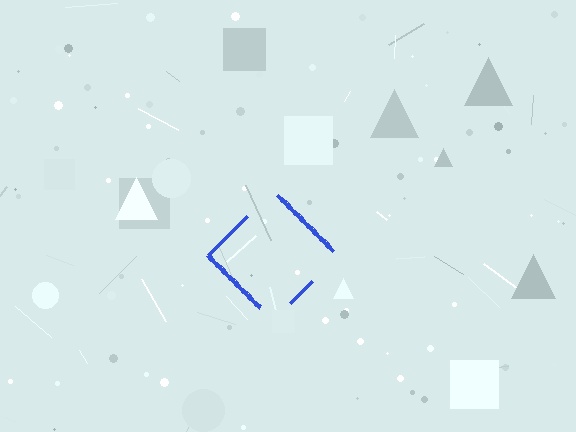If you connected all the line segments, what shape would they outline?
They would outline a diamond.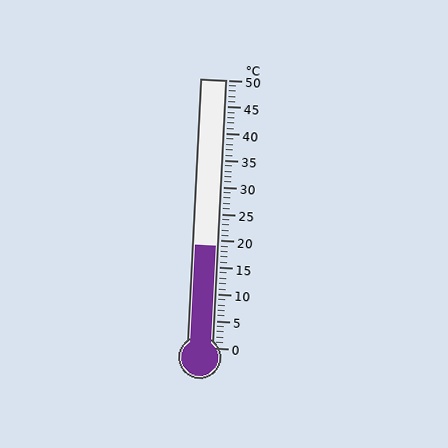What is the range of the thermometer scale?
The thermometer scale ranges from 0°C to 50°C.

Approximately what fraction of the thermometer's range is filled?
The thermometer is filled to approximately 40% of its range.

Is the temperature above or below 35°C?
The temperature is below 35°C.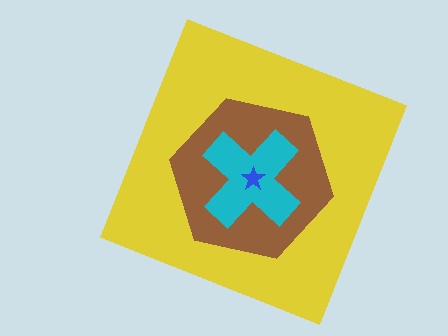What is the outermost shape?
The yellow square.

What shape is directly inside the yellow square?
The brown hexagon.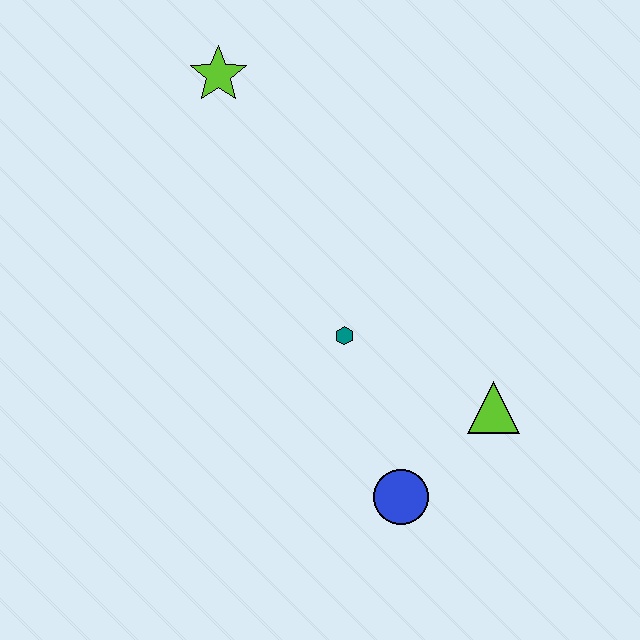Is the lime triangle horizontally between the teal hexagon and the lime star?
No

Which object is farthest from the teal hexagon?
The lime star is farthest from the teal hexagon.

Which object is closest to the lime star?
The teal hexagon is closest to the lime star.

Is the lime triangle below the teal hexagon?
Yes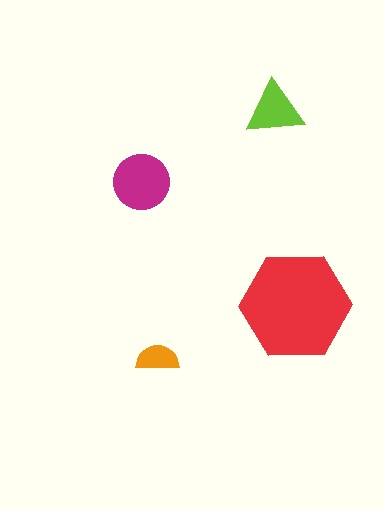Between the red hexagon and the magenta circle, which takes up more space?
The red hexagon.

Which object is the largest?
The red hexagon.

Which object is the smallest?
The orange semicircle.